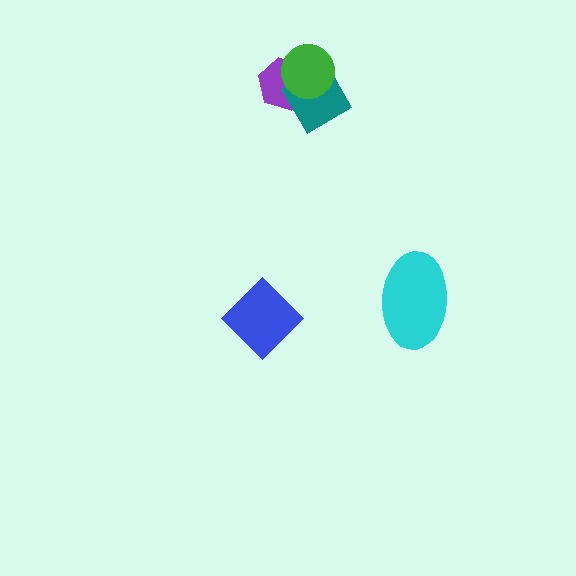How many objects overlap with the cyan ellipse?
0 objects overlap with the cyan ellipse.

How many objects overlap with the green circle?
2 objects overlap with the green circle.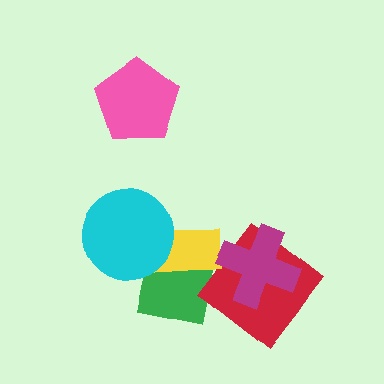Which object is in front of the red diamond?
The magenta cross is in front of the red diamond.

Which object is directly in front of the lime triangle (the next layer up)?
The green square is directly in front of the lime triangle.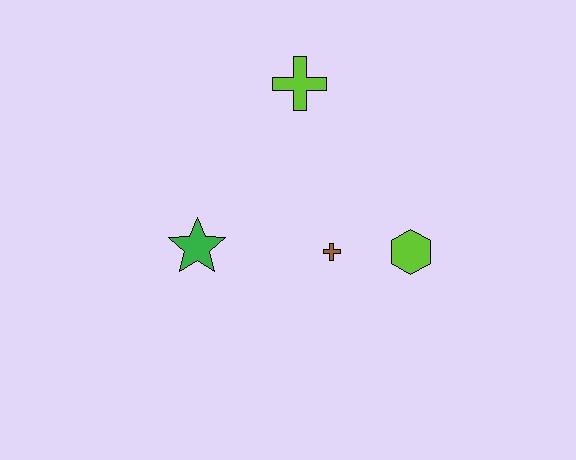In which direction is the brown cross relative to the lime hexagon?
The brown cross is to the left of the lime hexagon.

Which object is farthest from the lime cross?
The lime hexagon is farthest from the lime cross.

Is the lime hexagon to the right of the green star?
Yes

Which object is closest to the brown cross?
The lime hexagon is closest to the brown cross.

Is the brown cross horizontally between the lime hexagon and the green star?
Yes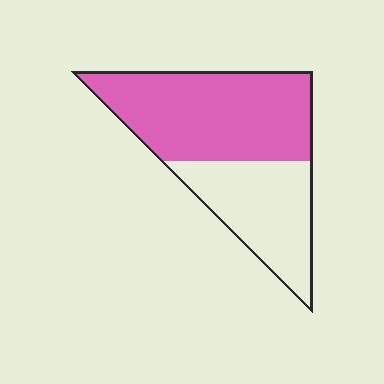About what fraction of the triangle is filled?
About three fifths (3/5).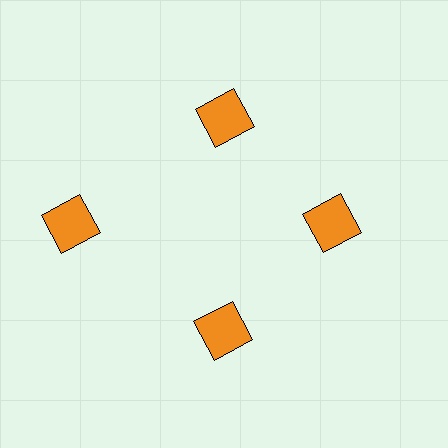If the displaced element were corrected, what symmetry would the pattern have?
It would have 4-fold rotational symmetry — the pattern would map onto itself every 90 degrees.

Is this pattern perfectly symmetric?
No. The 4 orange squares are arranged in a ring, but one element near the 9 o'clock position is pushed outward from the center, breaking the 4-fold rotational symmetry.